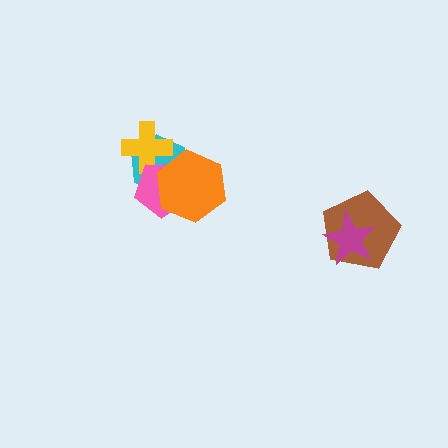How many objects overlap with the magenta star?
1 object overlaps with the magenta star.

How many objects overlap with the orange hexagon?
2 objects overlap with the orange hexagon.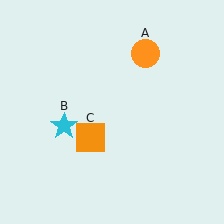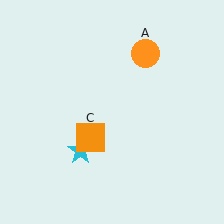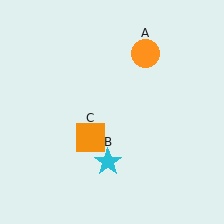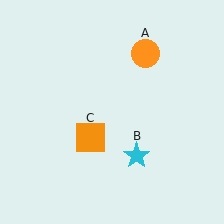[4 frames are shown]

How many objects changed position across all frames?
1 object changed position: cyan star (object B).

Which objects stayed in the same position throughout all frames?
Orange circle (object A) and orange square (object C) remained stationary.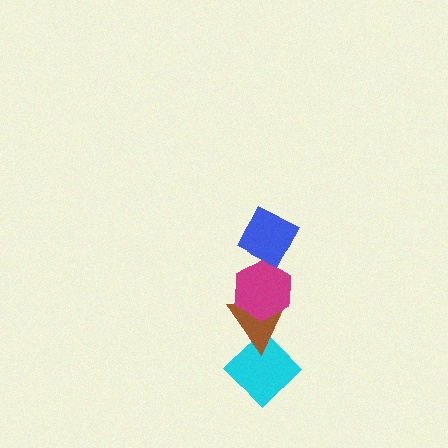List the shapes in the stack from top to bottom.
From top to bottom: the blue diamond, the magenta hexagon, the brown triangle, the cyan diamond.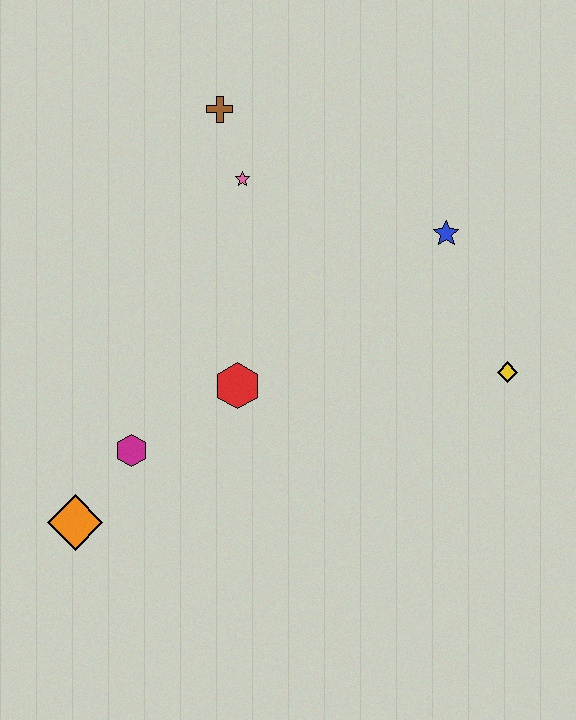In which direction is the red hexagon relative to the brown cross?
The red hexagon is below the brown cross.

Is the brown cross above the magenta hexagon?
Yes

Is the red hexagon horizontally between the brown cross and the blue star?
Yes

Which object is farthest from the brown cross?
The orange diamond is farthest from the brown cross.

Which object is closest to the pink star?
The brown cross is closest to the pink star.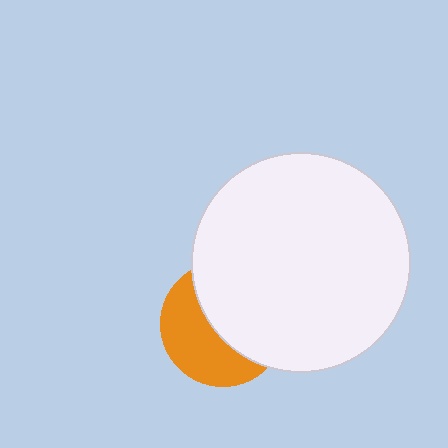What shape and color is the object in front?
The object in front is a white circle.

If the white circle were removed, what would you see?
You would see the complete orange circle.